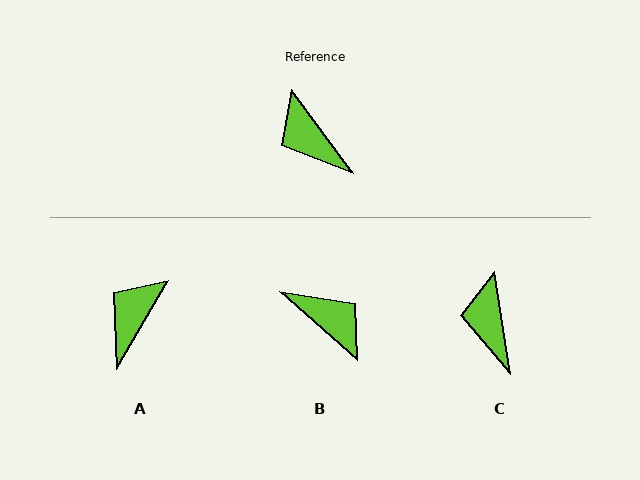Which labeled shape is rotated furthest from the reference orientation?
B, about 168 degrees away.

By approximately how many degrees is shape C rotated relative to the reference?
Approximately 28 degrees clockwise.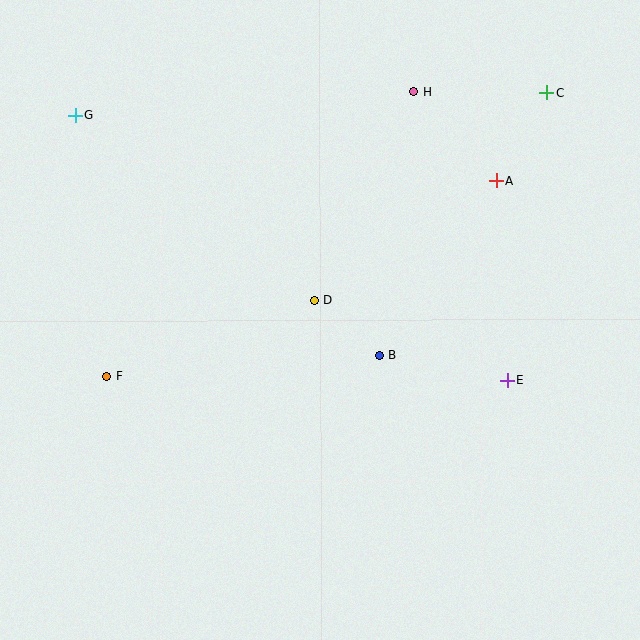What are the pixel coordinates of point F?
Point F is at (107, 376).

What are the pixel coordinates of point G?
Point G is at (75, 115).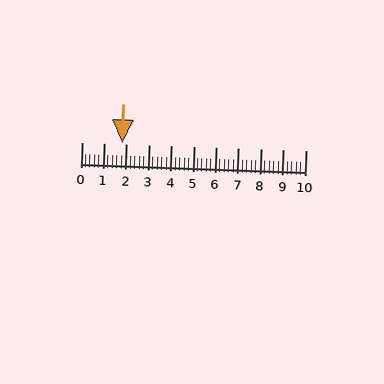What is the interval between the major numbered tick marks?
The major tick marks are spaced 1 units apart.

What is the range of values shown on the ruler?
The ruler shows values from 0 to 10.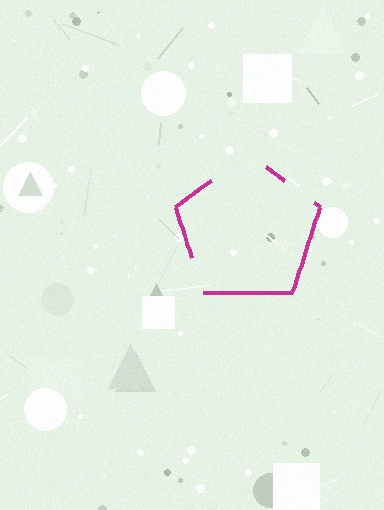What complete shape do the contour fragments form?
The contour fragments form a pentagon.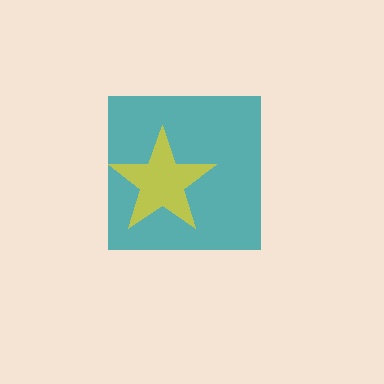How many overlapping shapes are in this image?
There are 2 overlapping shapes in the image.